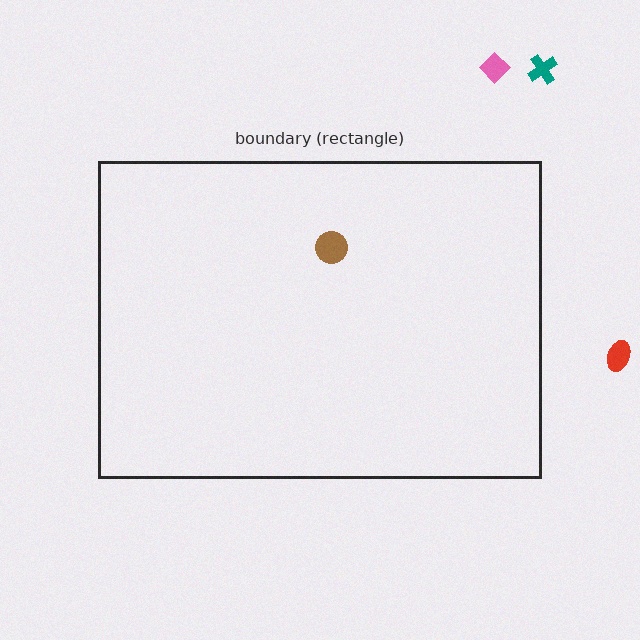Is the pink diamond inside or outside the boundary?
Outside.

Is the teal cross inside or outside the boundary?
Outside.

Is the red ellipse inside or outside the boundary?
Outside.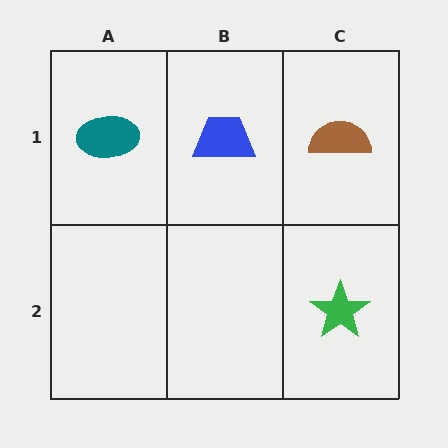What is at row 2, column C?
A green star.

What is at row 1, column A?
A teal ellipse.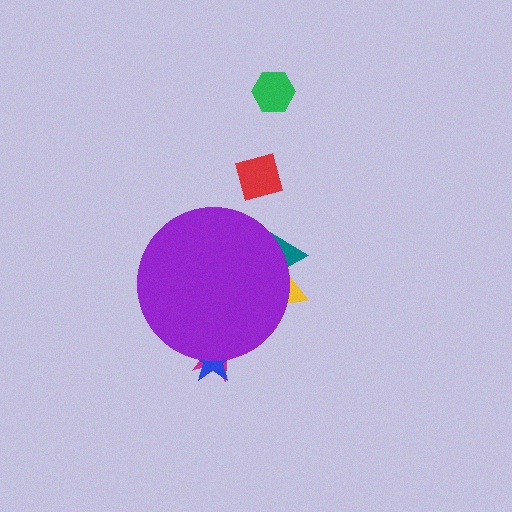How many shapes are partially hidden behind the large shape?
4 shapes are partially hidden.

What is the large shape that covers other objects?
A purple circle.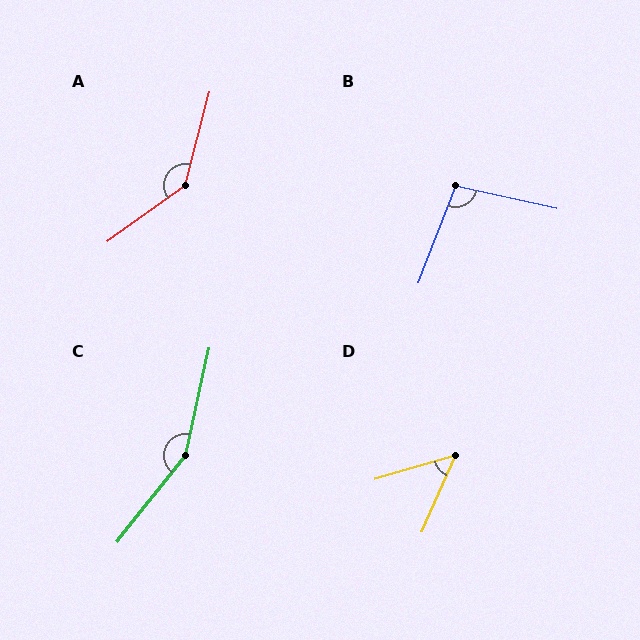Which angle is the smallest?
D, at approximately 50 degrees.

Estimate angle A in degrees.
Approximately 141 degrees.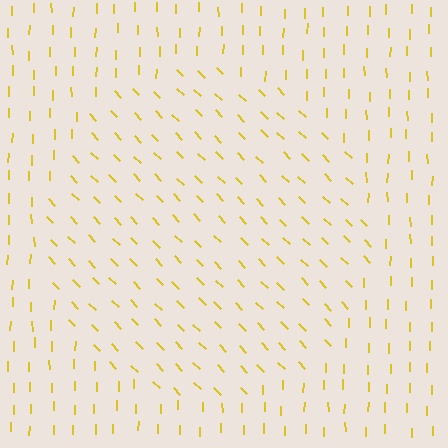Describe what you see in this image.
The image is filled with small yellow line segments. A circle region in the image has lines oriented differently from the surrounding lines, creating a visible texture boundary.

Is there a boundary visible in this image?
Yes, there is a texture boundary formed by a change in line orientation.